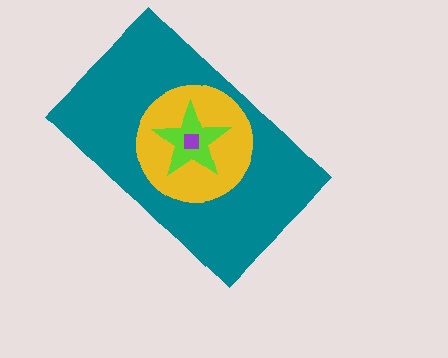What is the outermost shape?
The teal rectangle.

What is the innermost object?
The purple square.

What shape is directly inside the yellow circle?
The lime star.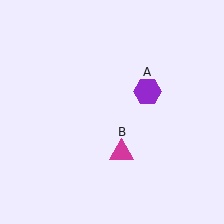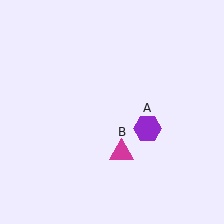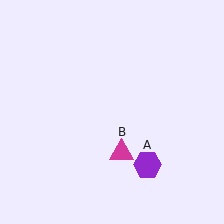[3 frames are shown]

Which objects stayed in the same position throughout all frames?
Magenta triangle (object B) remained stationary.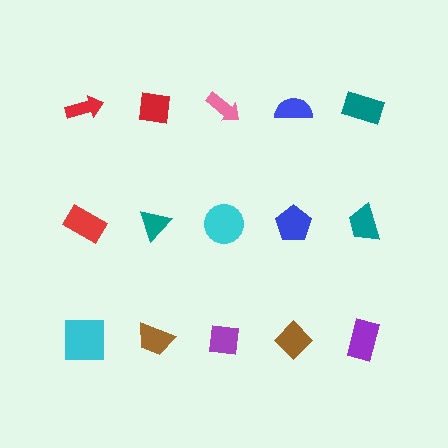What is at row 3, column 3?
A purple square.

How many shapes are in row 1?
5 shapes.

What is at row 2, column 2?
A teal triangle.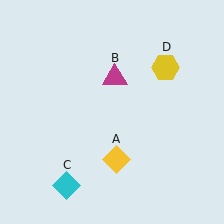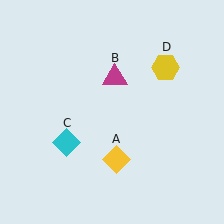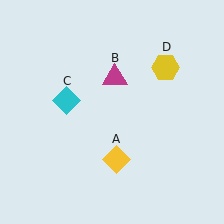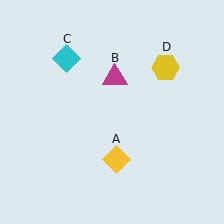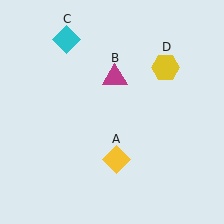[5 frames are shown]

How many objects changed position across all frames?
1 object changed position: cyan diamond (object C).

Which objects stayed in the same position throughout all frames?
Yellow diamond (object A) and magenta triangle (object B) and yellow hexagon (object D) remained stationary.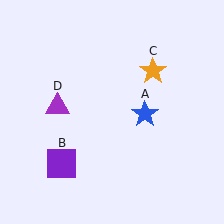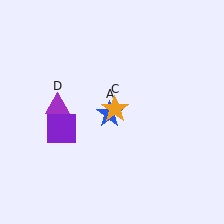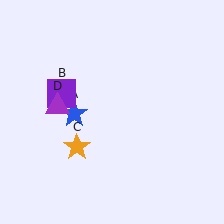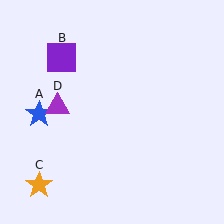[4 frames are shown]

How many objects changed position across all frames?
3 objects changed position: blue star (object A), purple square (object B), orange star (object C).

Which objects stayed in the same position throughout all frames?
Purple triangle (object D) remained stationary.